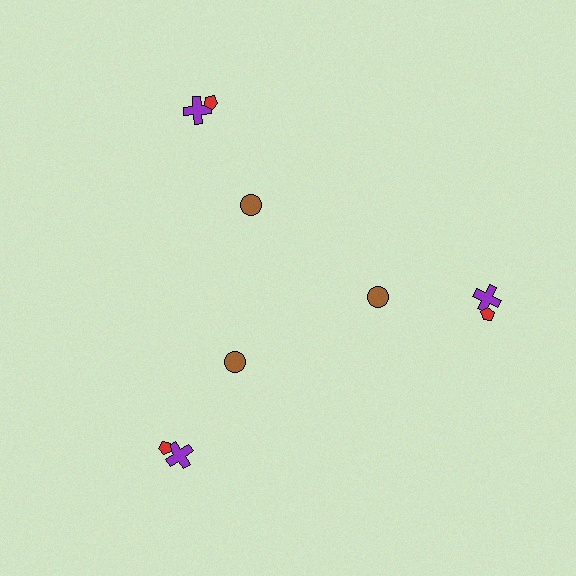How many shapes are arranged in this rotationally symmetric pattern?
There are 9 shapes, arranged in 3 groups of 3.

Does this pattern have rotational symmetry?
Yes, this pattern has 3-fold rotational symmetry. It looks the same after rotating 120 degrees around the center.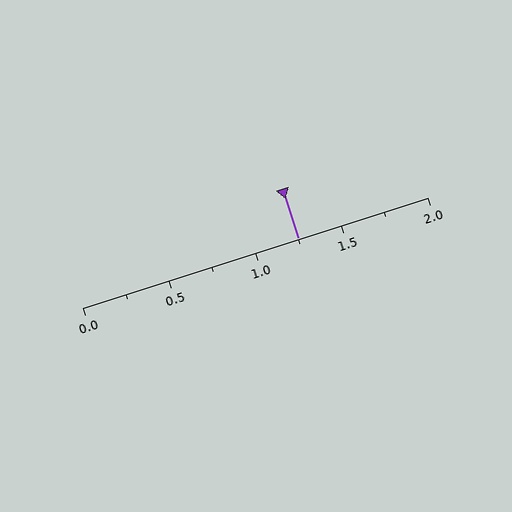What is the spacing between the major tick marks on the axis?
The major ticks are spaced 0.5 apart.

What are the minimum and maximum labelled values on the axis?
The axis runs from 0.0 to 2.0.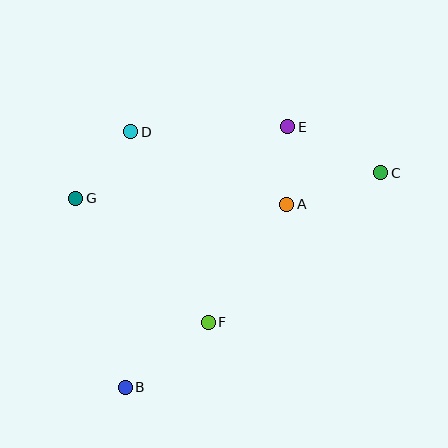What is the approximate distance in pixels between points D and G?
The distance between D and G is approximately 86 pixels.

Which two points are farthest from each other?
Points B and C are farthest from each other.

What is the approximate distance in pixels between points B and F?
The distance between B and F is approximately 105 pixels.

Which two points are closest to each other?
Points A and E are closest to each other.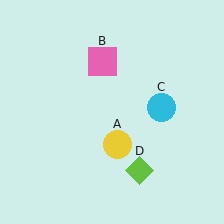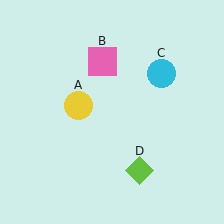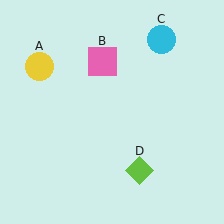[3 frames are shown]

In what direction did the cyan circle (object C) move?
The cyan circle (object C) moved up.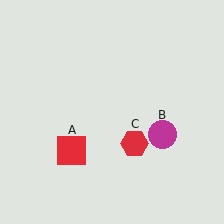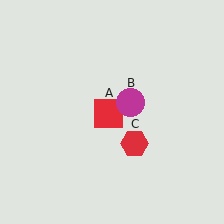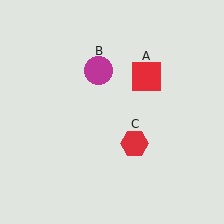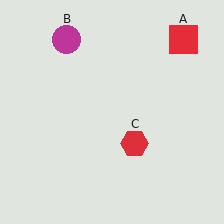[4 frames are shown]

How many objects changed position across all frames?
2 objects changed position: red square (object A), magenta circle (object B).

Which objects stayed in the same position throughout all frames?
Red hexagon (object C) remained stationary.